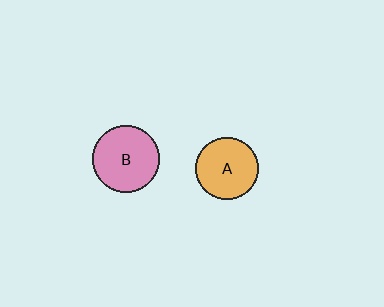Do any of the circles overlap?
No, none of the circles overlap.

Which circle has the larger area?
Circle B (pink).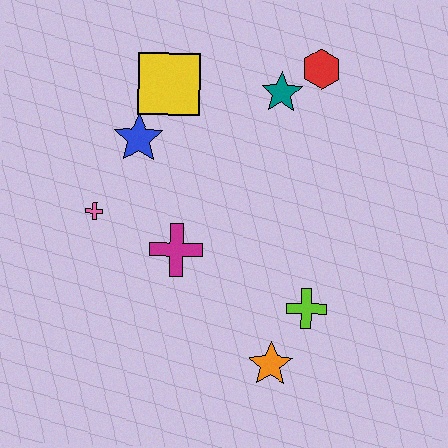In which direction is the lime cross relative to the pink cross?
The lime cross is to the right of the pink cross.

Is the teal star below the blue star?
No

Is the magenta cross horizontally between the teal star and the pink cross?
Yes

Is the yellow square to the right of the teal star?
No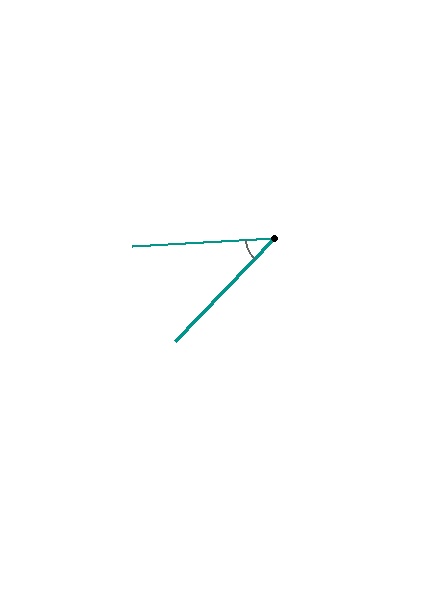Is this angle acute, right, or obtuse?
It is acute.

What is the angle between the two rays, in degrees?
Approximately 43 degrees.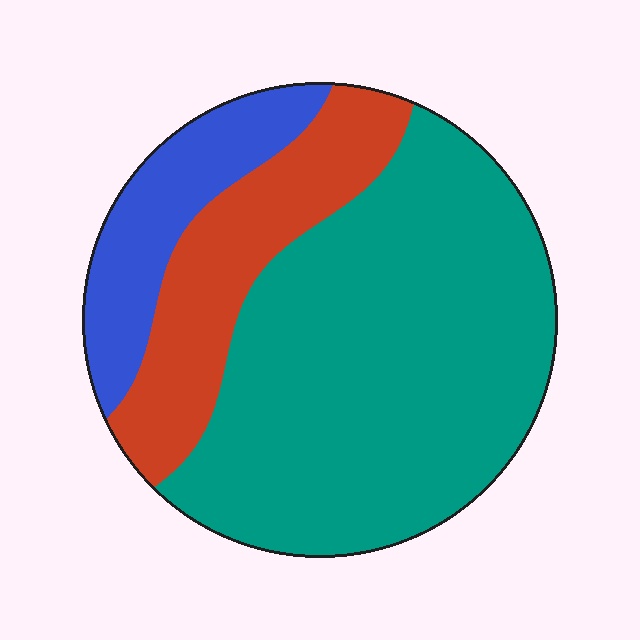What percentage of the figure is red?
Red covers 22% of the figure.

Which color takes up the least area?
Blue, at roughly 15%.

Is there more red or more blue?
Red.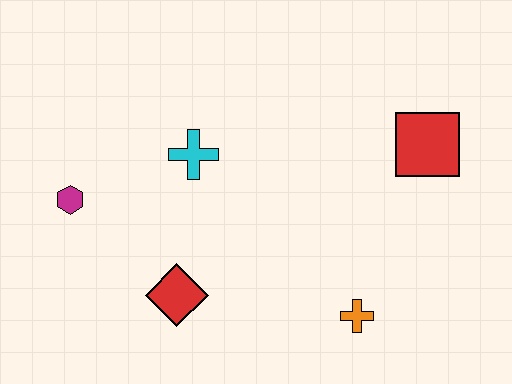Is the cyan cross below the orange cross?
No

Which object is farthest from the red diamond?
The red square is farthest from the red diamond.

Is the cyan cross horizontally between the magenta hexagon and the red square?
Yes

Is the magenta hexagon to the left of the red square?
Yes